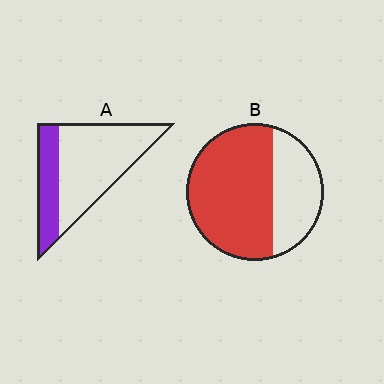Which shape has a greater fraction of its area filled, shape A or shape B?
Shape B.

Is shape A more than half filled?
No.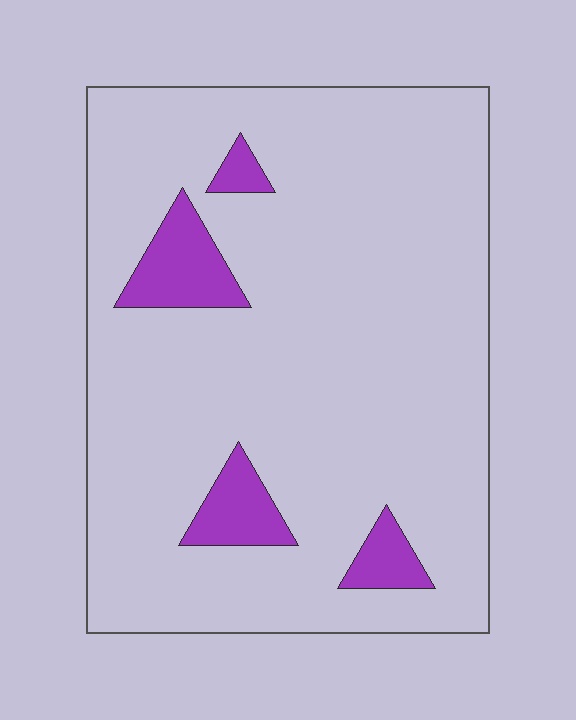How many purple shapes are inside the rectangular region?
4.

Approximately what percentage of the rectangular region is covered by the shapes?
Approximately 10%.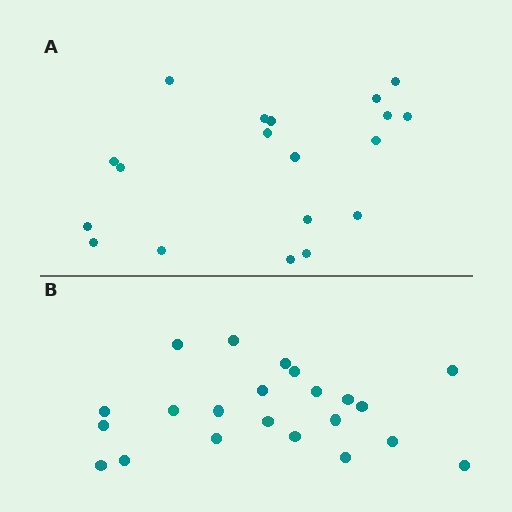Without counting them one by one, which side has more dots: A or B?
Region B (the bottom region) has more dots.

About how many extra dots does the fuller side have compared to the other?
Region B has just a few more — roughly 2 or 3 more dots than region A.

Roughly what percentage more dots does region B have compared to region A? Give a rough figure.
About 15% more.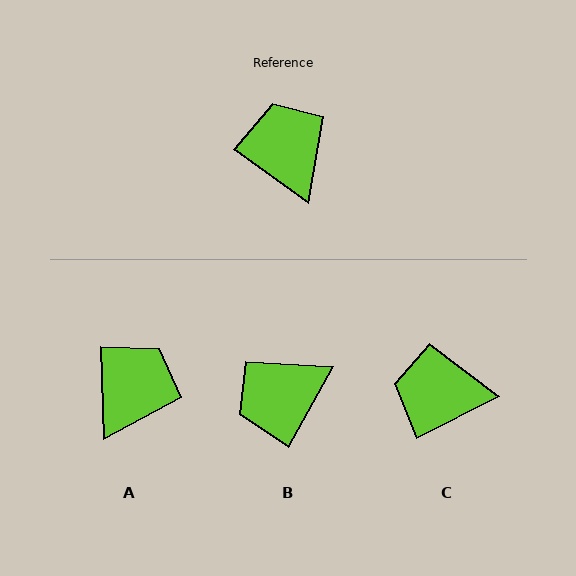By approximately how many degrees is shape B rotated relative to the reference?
Approximately 97 degrees counter-clockwise.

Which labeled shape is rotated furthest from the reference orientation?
B, about 97 degrees away.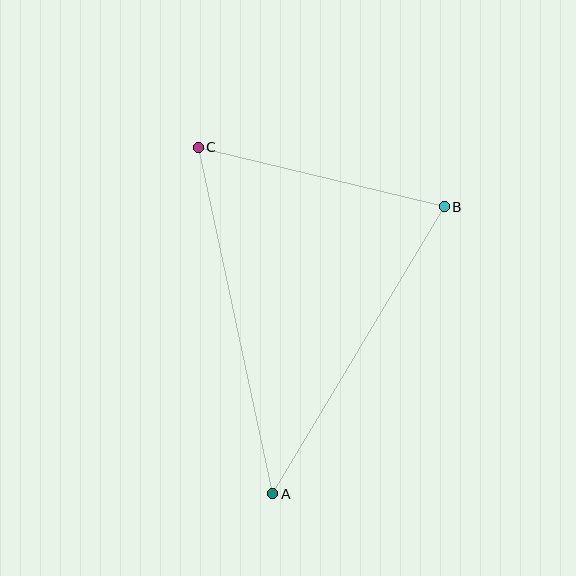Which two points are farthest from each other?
Points A and C are farthest from each other.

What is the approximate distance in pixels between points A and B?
The distance between A and B is approximately 334 pixels.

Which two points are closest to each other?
Points B and C are closest to each other.